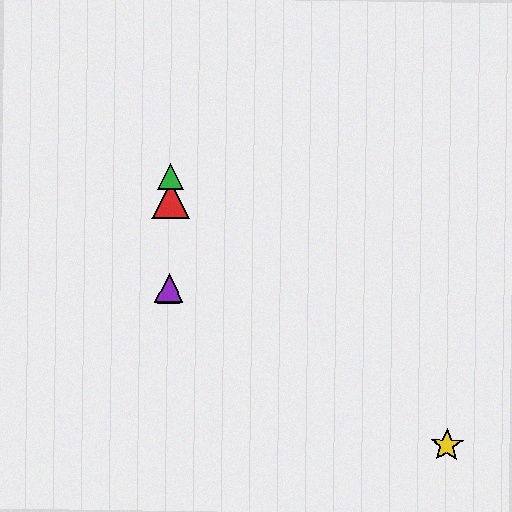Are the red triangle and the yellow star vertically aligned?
No, the red triangle is at x≈170 and the yellow star is at x≈447.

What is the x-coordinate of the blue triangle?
The blue triangle is at x≈169.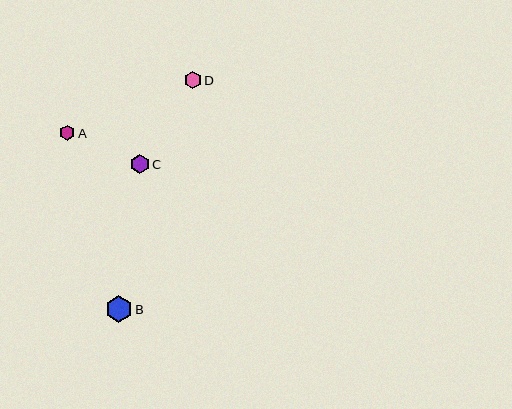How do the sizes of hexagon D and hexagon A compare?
Hexagon D and hexagon A are approximately the same size.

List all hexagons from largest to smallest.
From largest to smallest: B, C, D, A.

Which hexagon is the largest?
Hexagon B is the largest with a size of approximately 27 pixels.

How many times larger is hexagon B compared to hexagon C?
Hexagon B is approximately 1.4 times the size of hexagon C.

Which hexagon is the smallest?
Hexagon A is the smallest with a size of approximately 16 pixels.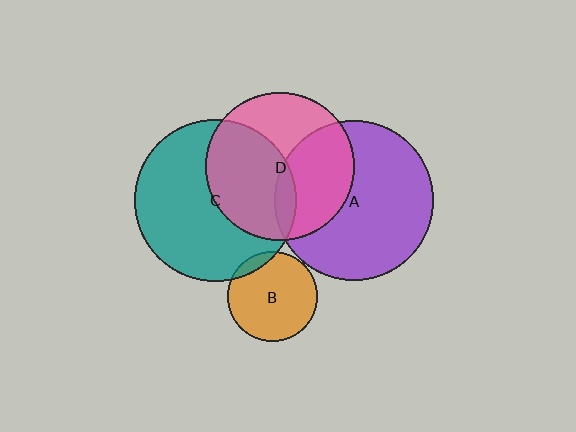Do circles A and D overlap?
Yes.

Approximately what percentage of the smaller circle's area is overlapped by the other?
Approximately 40%.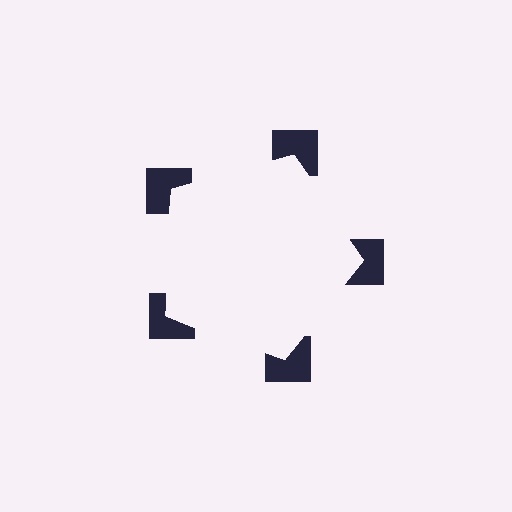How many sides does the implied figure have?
5 sides.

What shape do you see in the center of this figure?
An illusory pentagon — its edges are inferred from the aligned wedge cuts in the notched squares, not physically drawn.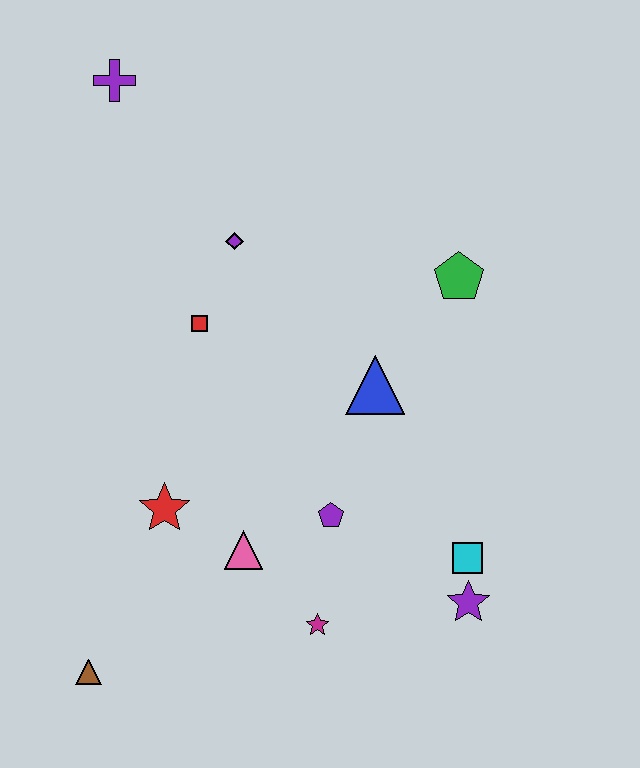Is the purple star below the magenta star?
No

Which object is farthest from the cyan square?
The purple cross is farthest from the cyan square.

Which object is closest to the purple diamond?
The red square is closest to the purple diamond.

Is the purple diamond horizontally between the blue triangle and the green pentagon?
No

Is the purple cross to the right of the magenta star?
No